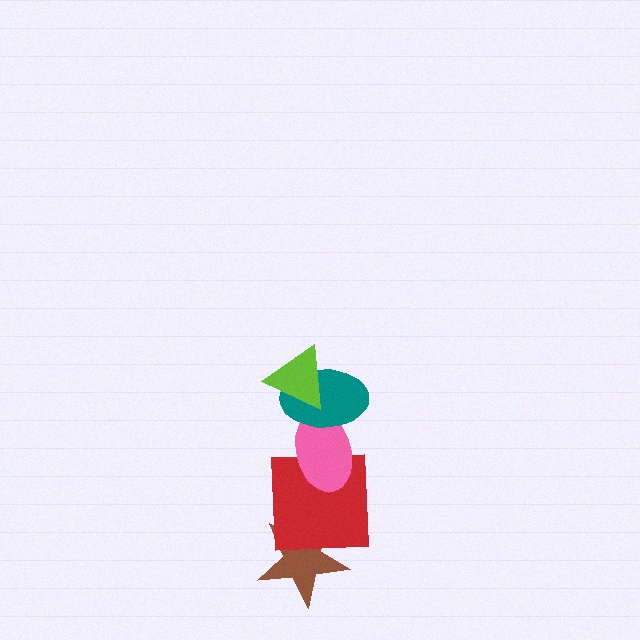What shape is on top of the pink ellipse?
The teal ellipse is on top of the pink ellipse.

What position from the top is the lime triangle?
The lime triangle is 1st from the top.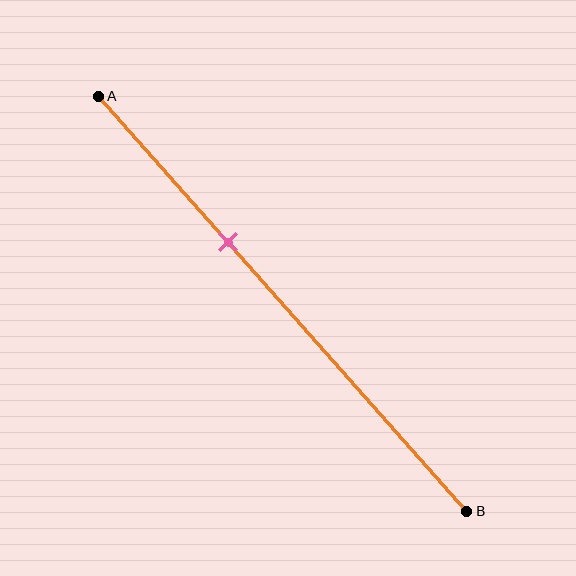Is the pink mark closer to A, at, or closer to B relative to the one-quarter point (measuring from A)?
The pink mark is closer to point B than the one-quarter point of segment AB.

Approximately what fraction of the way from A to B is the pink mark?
The pink mark is approximately 35% of the way from A to B.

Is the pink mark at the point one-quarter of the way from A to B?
No, the mark is at about 35% from A, not at the 25% one-quarter point.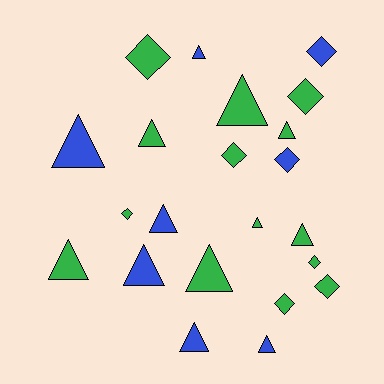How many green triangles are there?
There are 7 green triangles.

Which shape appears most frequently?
Triangle, with 13 objects.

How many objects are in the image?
There are 22 objects.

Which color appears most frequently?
Green, with 14 objects.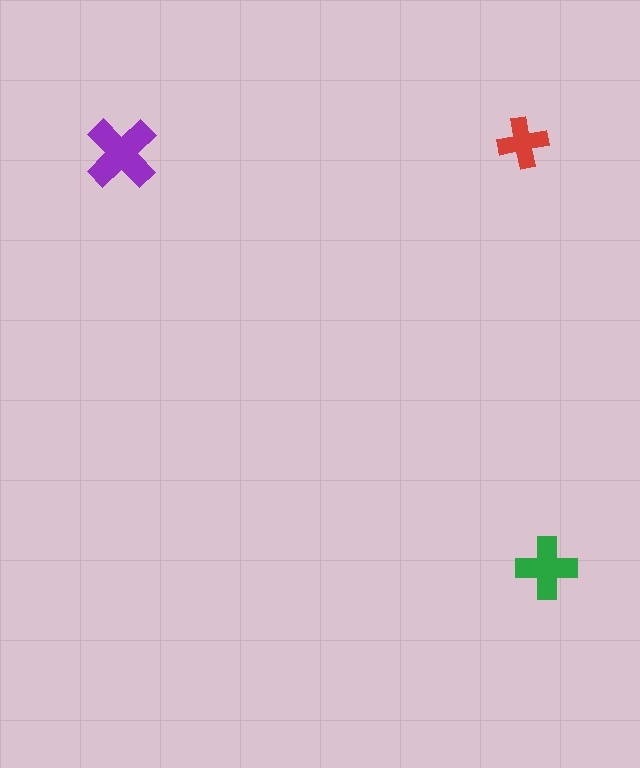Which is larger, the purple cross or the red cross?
The purple one.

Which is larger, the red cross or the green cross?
The green one.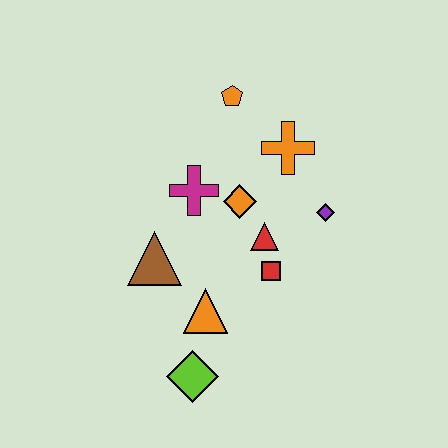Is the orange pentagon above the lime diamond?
Yes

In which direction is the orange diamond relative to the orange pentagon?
The orange diamond is below the orange pentagon.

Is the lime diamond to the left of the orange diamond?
Yes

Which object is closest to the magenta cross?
The orange diamond is closest to the magenta cross.